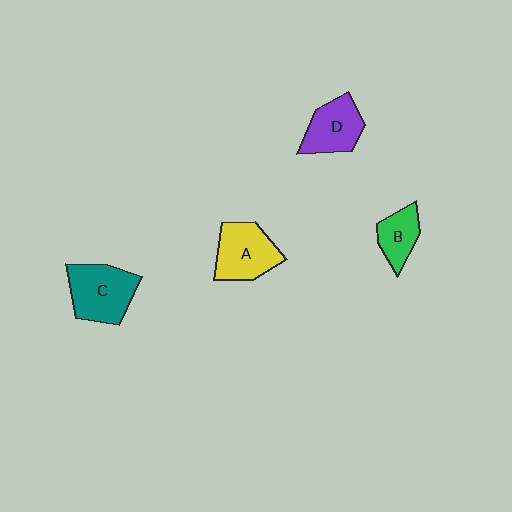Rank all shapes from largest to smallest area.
From largest to smallest: C (teal), A (yellow), D (purple), B (green).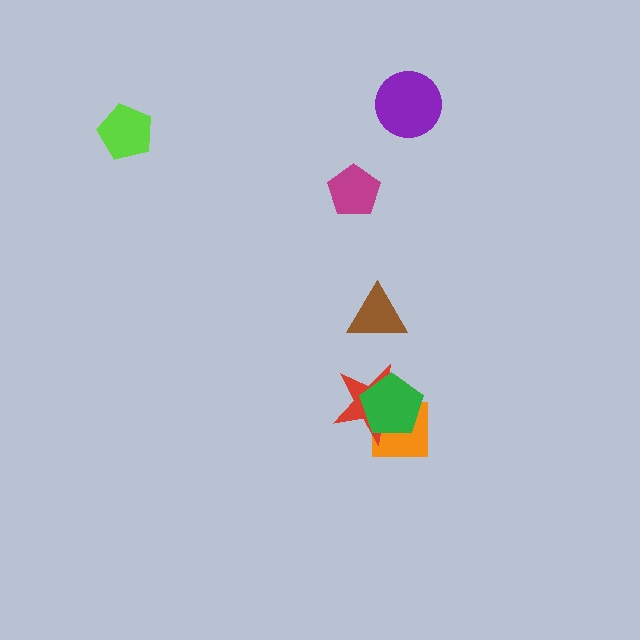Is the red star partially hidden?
Yes, it is partially covered by another shape.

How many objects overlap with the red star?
2 objects overlap with the red star.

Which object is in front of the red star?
The green pentagon is in front of the red star.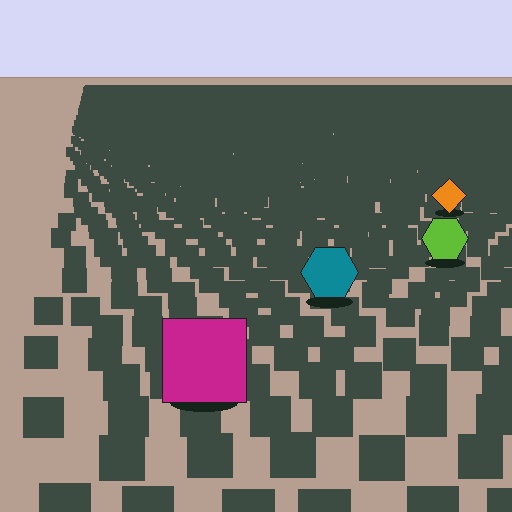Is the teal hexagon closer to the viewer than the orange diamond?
Yes. The teal hexagon is closer — you can tell from the texture gradient: the ground texture is coarser near it.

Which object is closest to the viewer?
The magenta square is closest. The texture marks near it are larger and more spread out.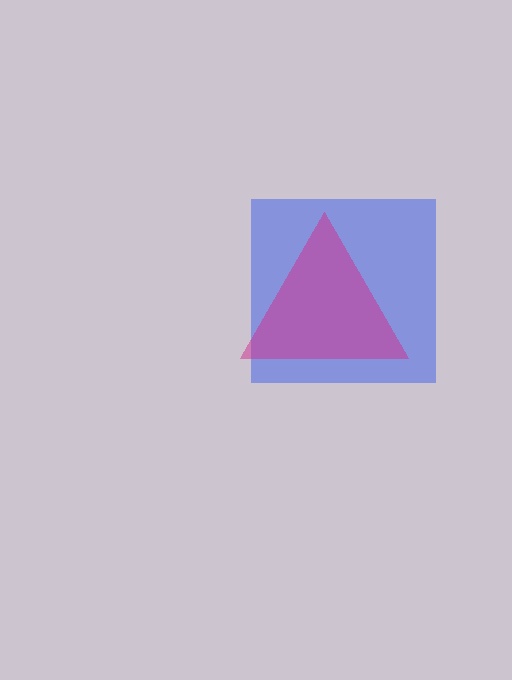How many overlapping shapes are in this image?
There are 2 overlapping shapes in the image.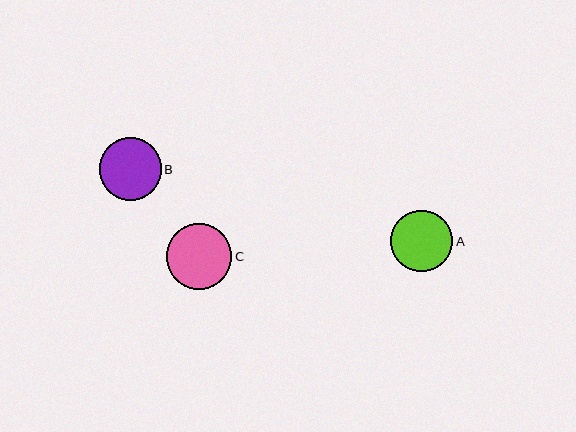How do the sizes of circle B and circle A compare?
Circle B and circle A are approximately the same size.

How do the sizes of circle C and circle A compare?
Circle C and circle A are approximately the same size.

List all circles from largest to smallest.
From largest to smallest: C, B, A.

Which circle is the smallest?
Circle A is the smallest with a size of approximately 62 pixels.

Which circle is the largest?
Circle C is the largest with a size of approximately 66 pixels.